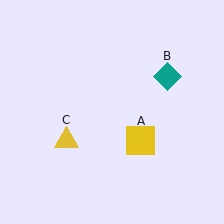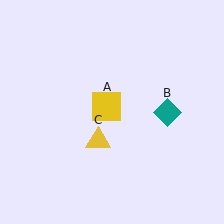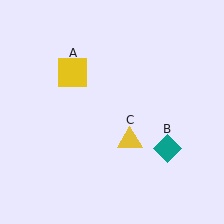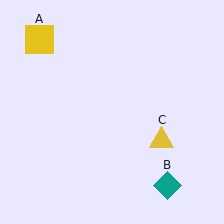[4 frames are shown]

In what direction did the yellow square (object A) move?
The yellow square (object A) moved up and to the left.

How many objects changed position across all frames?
3 objects changed position: yellow square (object A), teal diamond (object B), yellow triangle (object C).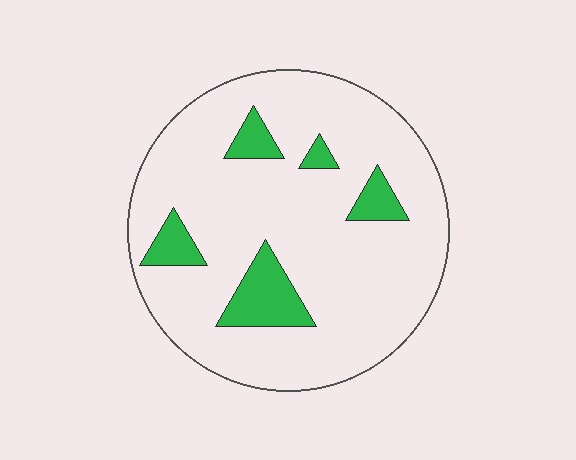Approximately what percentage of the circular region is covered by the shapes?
Approximately 15%.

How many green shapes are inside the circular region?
5.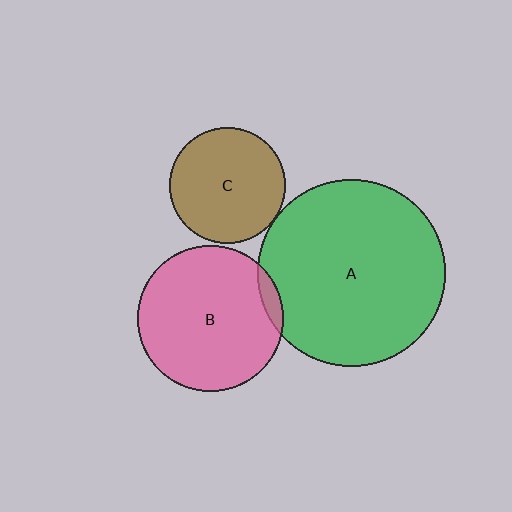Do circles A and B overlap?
Yes.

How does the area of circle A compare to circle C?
Approximately 2.6 times.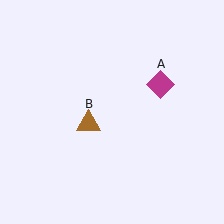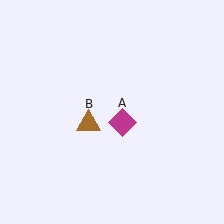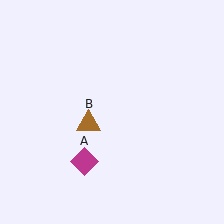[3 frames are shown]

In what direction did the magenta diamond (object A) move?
The magenta diamond (object A) moved down and to the left.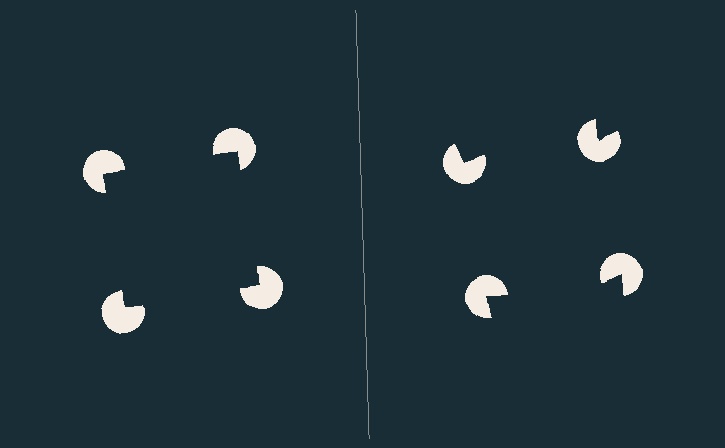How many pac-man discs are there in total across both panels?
8 — 4 on each side.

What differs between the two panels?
The pac-man discs are positioned identically on both sides; only the wedge orientations differ. On the left they align to a square; on the right they are misaligned.